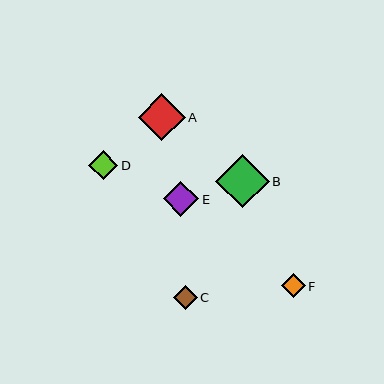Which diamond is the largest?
Diamond B is the largest with a size of approximately 53 pixels.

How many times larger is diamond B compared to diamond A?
Diamond B is approximately 1.2 times the size of diamond A.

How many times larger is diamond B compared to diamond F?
Diamond B is approximately 2.2 times the size of diamond F.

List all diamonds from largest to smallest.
From largest to smallest: B, A, E, D, C, F.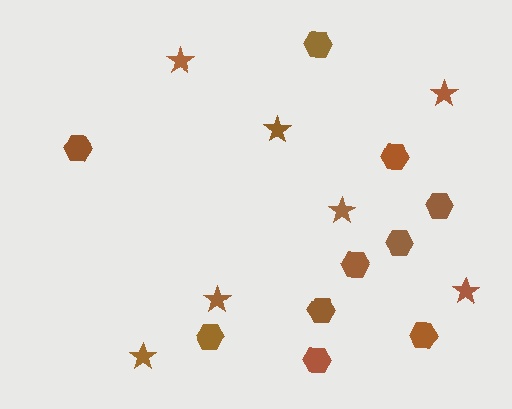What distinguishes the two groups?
There are 2 groups: one group of hexagons (10) and one group of stars (7).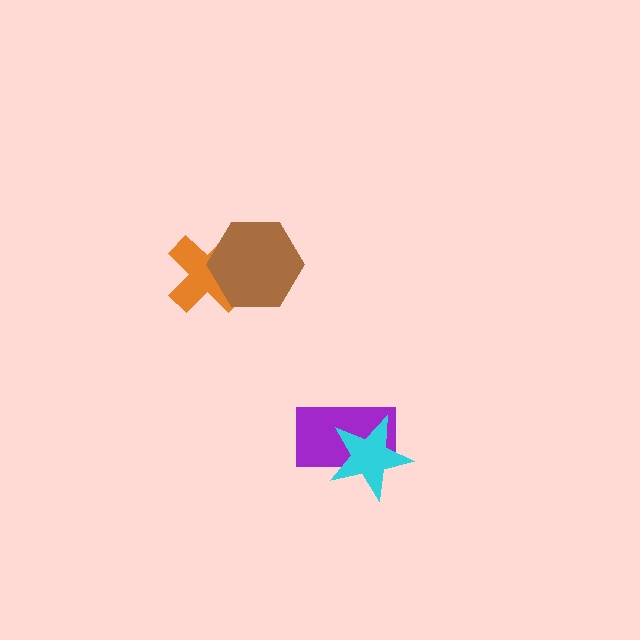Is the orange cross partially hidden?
Yes, it is partially covered by another shape.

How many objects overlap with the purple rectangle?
1 object overlaps with the purple rectangle.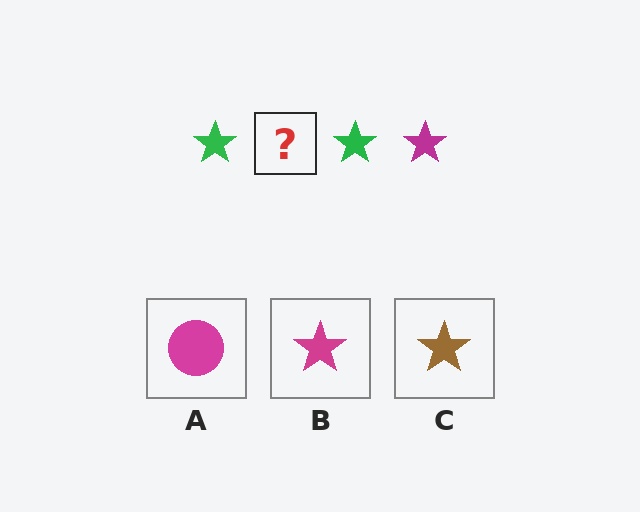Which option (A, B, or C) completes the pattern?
B.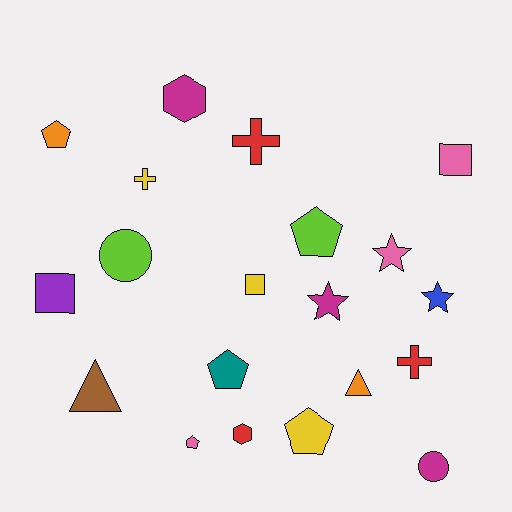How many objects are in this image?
There are 20 objects.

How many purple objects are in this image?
There is 1 purple object.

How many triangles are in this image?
There are 2 triangles.